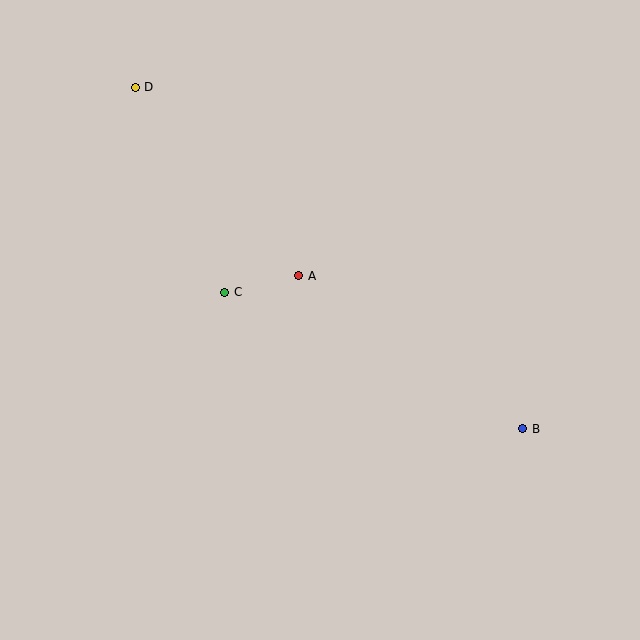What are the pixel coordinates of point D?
Point D is at (135, 87).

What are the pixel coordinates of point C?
Point C is at (225, 292).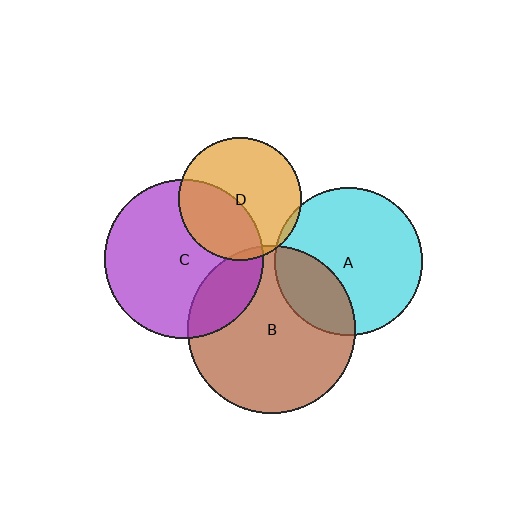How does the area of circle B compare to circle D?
Approximately 1.9 times.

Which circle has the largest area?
Circle B (brown).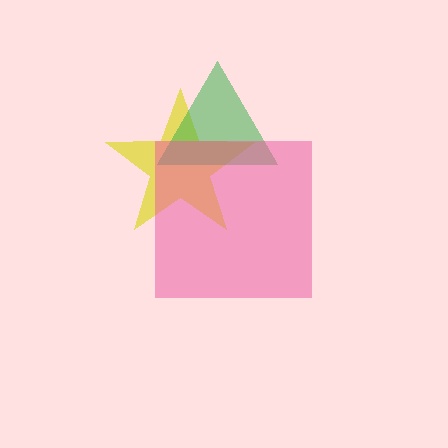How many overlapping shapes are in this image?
There are 3 overlapping shapes in the image.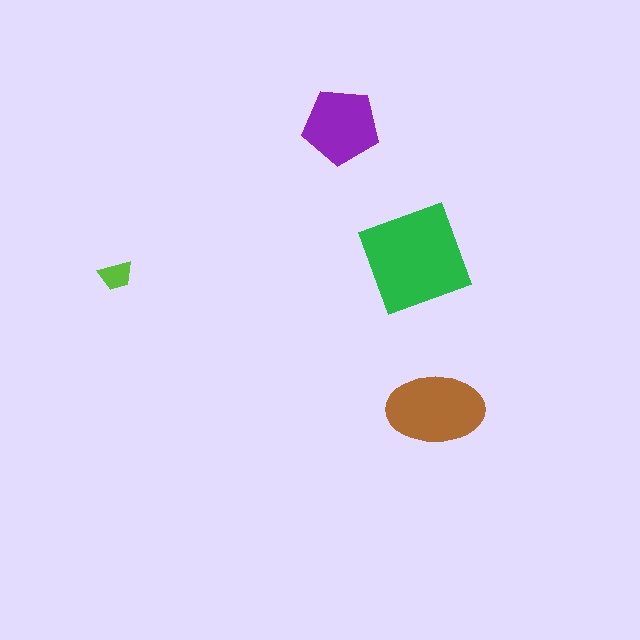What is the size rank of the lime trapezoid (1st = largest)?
4th.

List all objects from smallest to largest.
The lime trapezoid, the purple pentagon, the brown ellipse, the green diamond.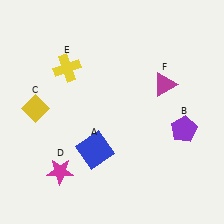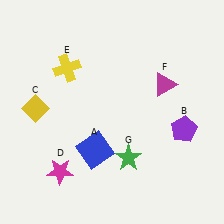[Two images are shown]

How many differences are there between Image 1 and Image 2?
There is 1 difference between the two images.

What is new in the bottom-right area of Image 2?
A green star (G) was added in the bottom-right area of Image 2.